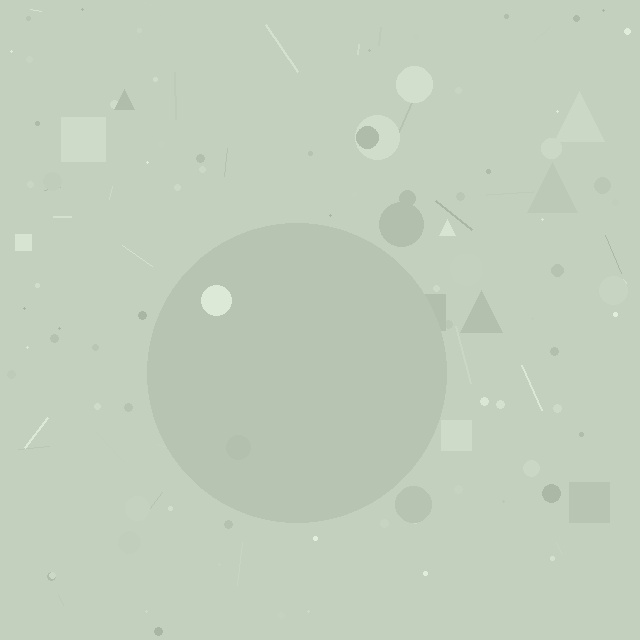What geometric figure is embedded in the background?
A circle is embedded in the background.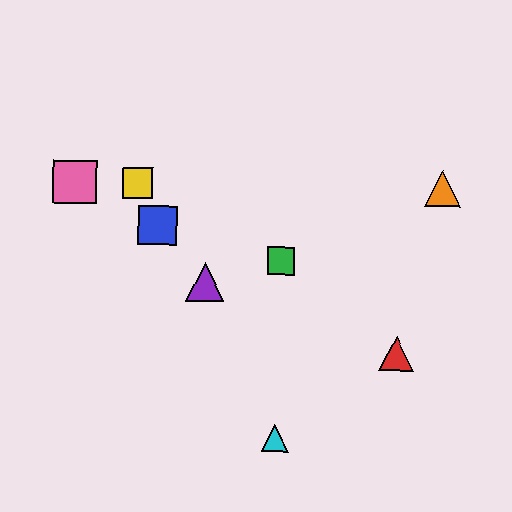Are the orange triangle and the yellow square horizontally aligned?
Yes, both are at y≈188.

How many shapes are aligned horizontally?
3 shapes (the yellow square, the orange triangle, the pink square) are aligned horizontally.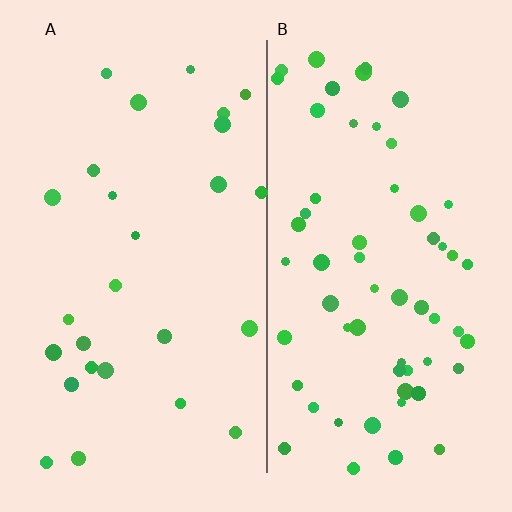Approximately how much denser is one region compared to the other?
Approximately 2.3× — region B over region A.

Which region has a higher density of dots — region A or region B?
B (the right).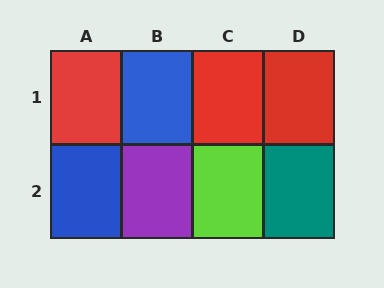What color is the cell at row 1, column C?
Red.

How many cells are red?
3 cells are red.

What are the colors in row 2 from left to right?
Blue, purple, lime, teal.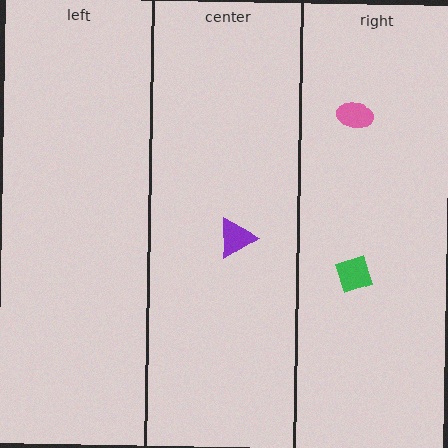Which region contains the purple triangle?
The center region.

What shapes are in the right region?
The pink ellipse, the green diamond.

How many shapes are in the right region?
2.